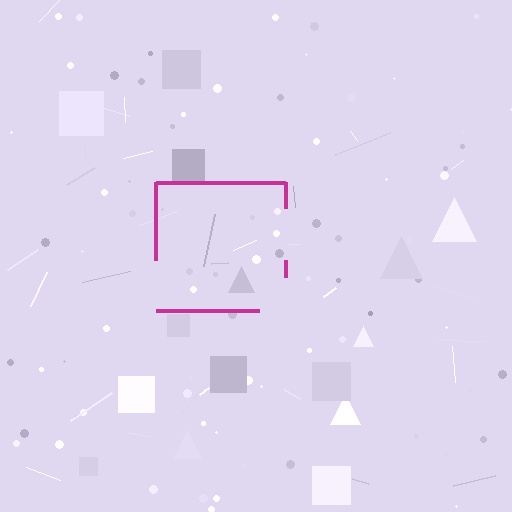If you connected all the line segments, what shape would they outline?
They would outline a square.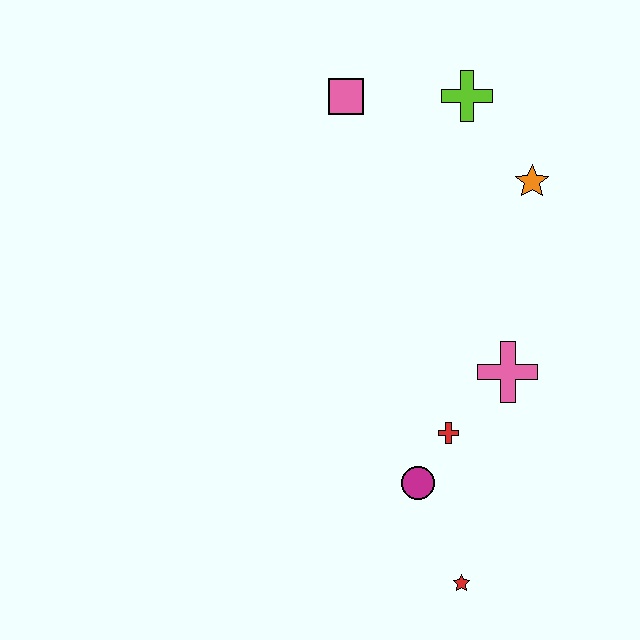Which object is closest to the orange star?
The lime cross is closest to the orange star.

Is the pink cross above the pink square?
No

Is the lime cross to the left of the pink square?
No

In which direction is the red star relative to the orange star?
The red star is below the orange star.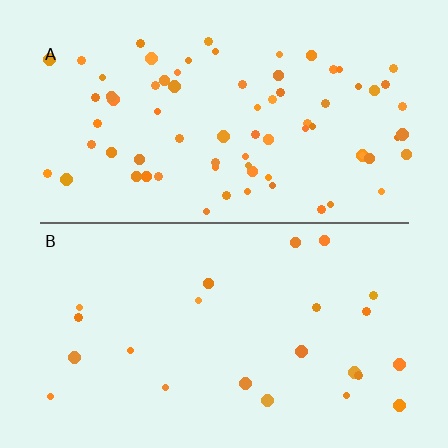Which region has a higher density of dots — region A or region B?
A (the top).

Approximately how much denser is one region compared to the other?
Approximately 3.2× — region A over region B.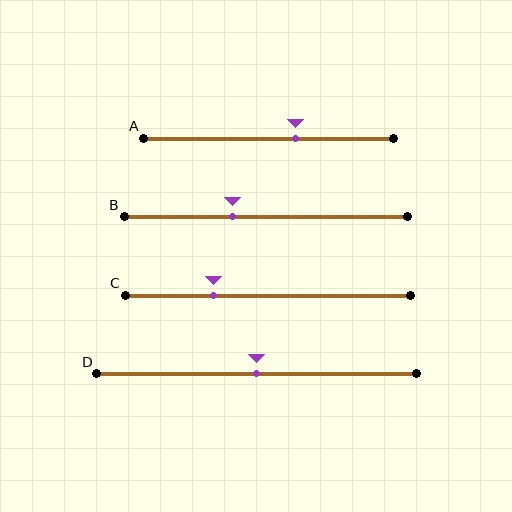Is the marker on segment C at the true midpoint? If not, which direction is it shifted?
No, the marker on segment C is shifted to the left by about 19% of the segment length.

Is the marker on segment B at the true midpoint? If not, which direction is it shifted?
No, the marker on segment B is shifted to the left by about 12% of the segment length.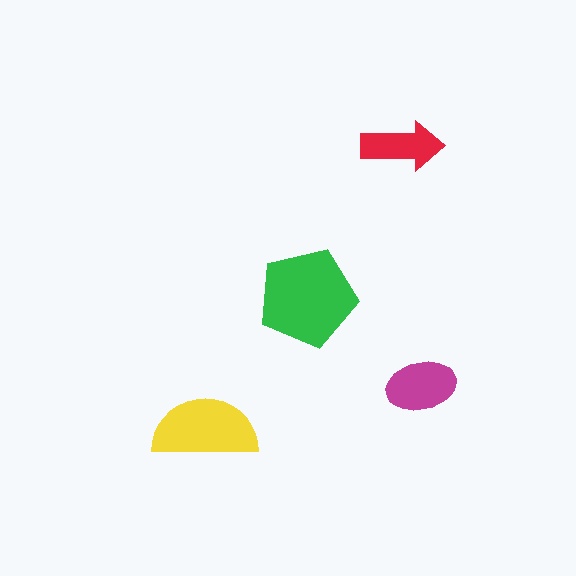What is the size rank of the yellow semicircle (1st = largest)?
2nd.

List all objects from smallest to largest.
The red arrow, the magenta ellipse, the yellow semicircle, the green pentagon.